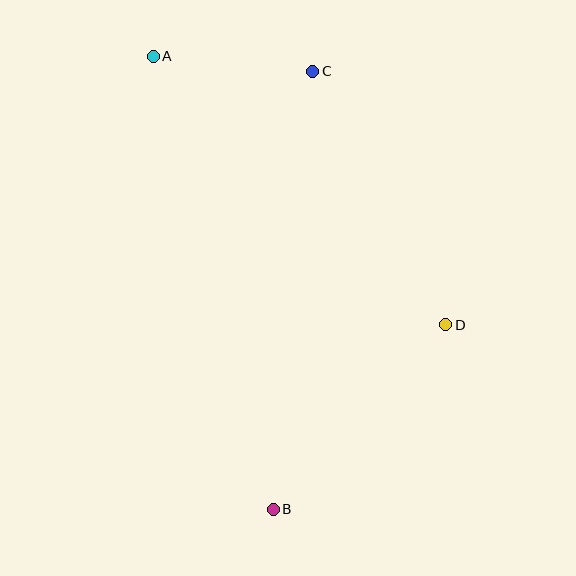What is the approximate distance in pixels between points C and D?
The distance between C and D is approximately 287 pixels.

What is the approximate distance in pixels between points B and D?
The distance between B and D is approximately 253 pixels.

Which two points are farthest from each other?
Points A and B are farthest from each other.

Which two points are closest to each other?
Points A and C are closest to each other.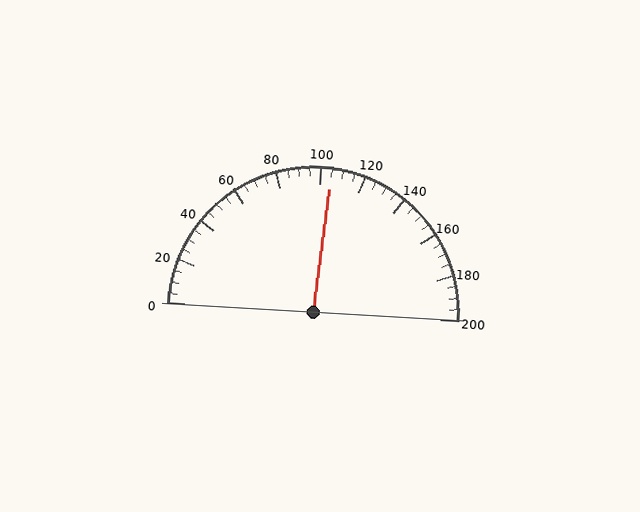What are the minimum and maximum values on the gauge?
The gauge ranges from 0 to 200.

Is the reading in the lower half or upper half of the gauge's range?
The reading is in the upper half of the range (0 to 200).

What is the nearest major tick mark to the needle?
The nearest major tick mark is 100.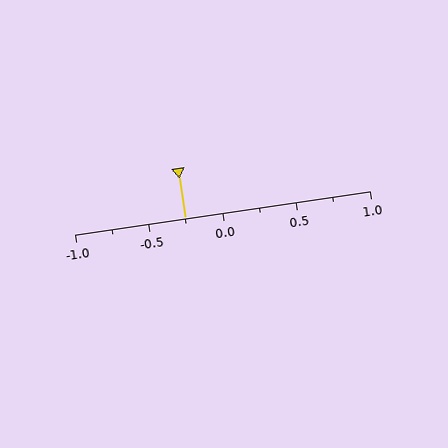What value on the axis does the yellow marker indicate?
The marker indicates approximately -0.25.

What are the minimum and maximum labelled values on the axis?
The axis runs from -1.0 to 1.0.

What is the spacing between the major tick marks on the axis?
The major ticks are spaced 0.5 apart.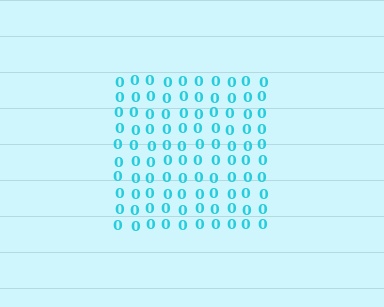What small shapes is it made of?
It is made of small digit 0's.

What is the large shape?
The large shape is a square.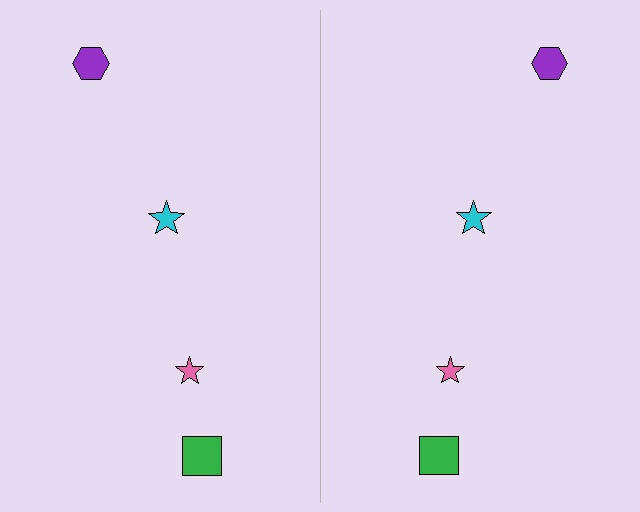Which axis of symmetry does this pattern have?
The pattern has a vertical axis of symmetry running through the center of the image.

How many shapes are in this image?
There are 8 shapes in this image.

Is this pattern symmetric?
Yes, this pattern has bilateral (reflection) symmetry.